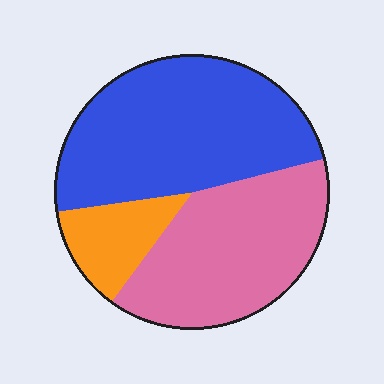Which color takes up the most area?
Blue, at roughly 50%.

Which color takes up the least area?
Orange, at roughly 15%.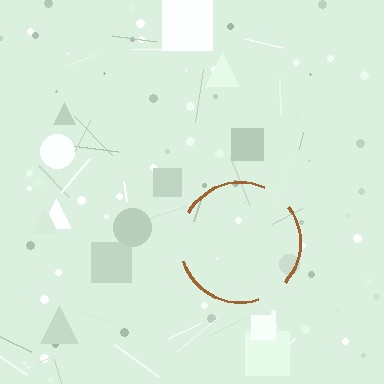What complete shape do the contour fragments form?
The contour fragments form a circle.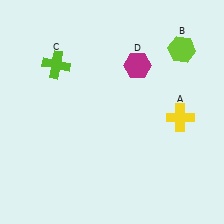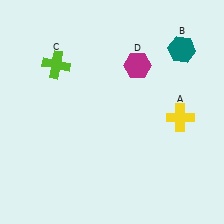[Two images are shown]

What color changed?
The hexagon (B) changed from lime in Image 1 to teal in Image 2.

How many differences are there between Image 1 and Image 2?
There is 1 difference between the two images.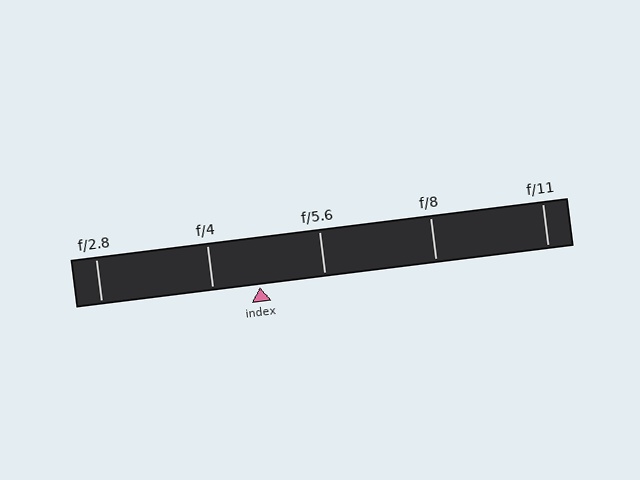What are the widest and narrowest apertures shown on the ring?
The widest aperture shown is f/2.8 and the narrowest is f/11.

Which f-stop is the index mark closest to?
The index mark is closest to f/4.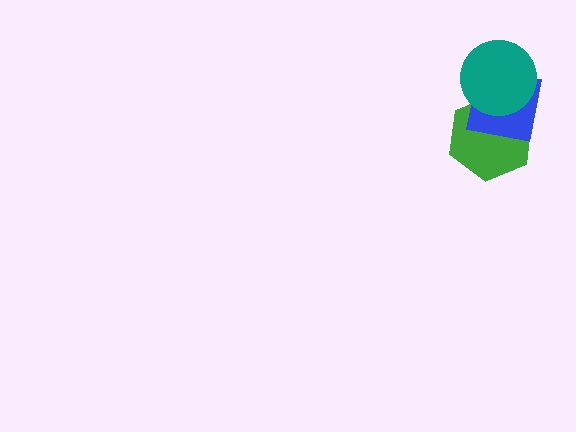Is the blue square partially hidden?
Yes, it is partially covered by another shape.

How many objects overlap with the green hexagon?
2 objects overlap with the green hexagon.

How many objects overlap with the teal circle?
2 objects overlap with the teal circle.